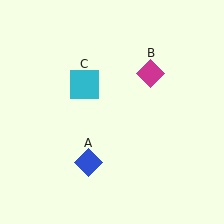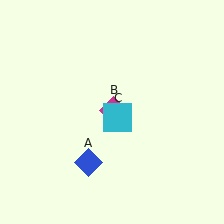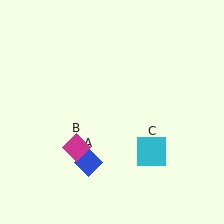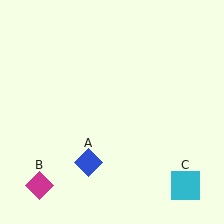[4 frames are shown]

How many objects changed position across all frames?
2 objects changed position: magenta diamond (object B), cyan square (object C).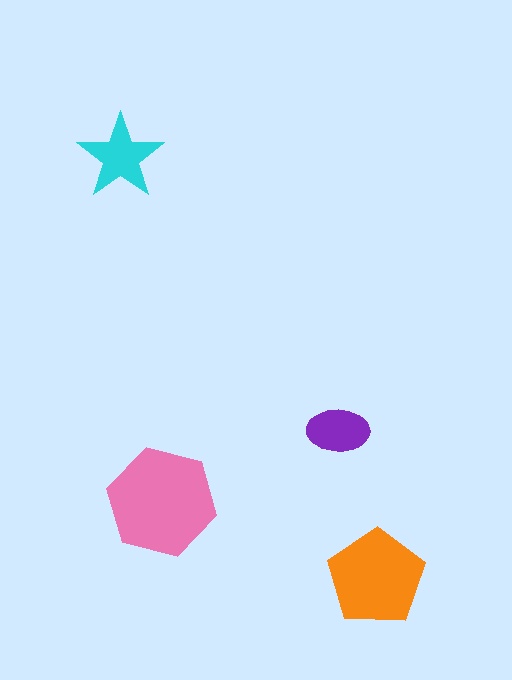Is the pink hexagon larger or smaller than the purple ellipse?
Larger.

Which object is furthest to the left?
The cyan star is leftmost.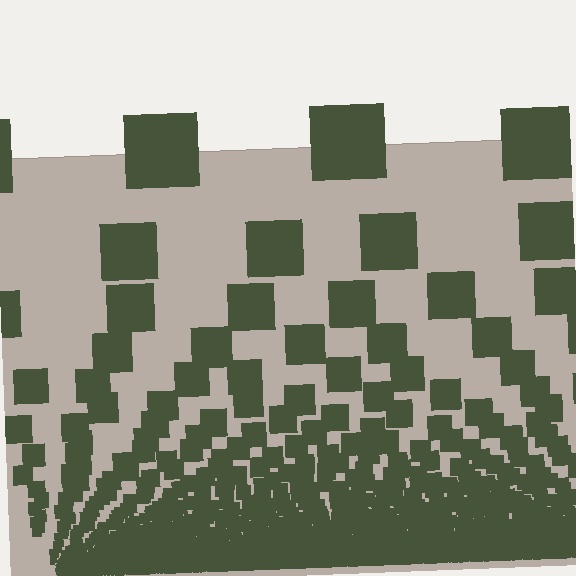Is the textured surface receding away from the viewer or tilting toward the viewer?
The surface appears to tilt toward the viewer. Texture elements get larger and sparser toward the top.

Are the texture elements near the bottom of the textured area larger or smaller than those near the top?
Smaller. The gradient is inverted — elements near the bottom are smaller and denser.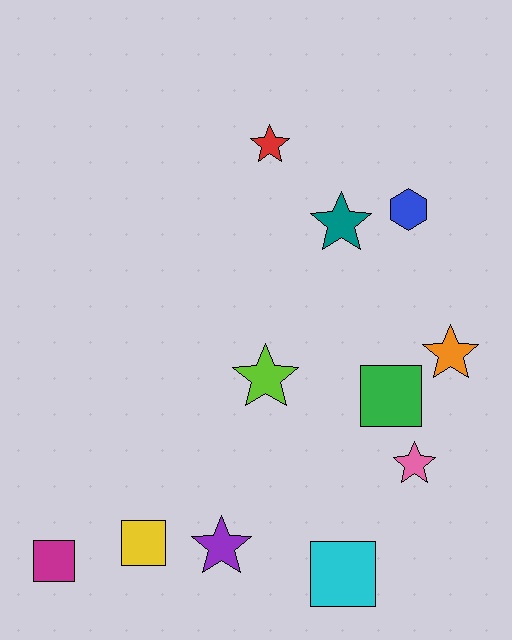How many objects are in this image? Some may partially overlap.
There are 11 objects.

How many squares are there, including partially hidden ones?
There are 4 squares.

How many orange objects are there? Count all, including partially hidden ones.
There is 1 orange object.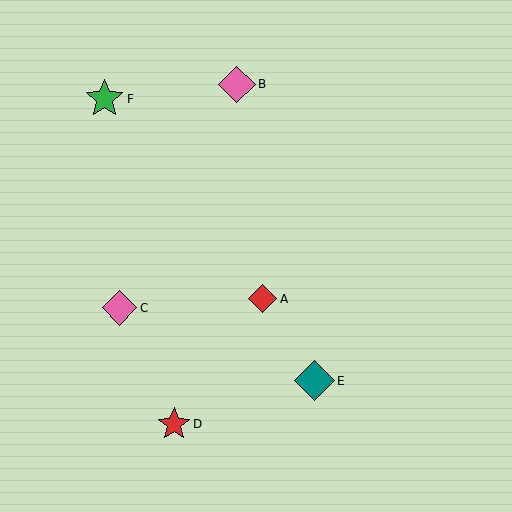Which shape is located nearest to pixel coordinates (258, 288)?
The red diamond (labeled A) at (263, 299) is nearest to that location.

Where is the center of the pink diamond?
The center of the pink diamond is at (237, 84).